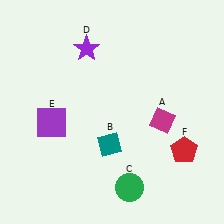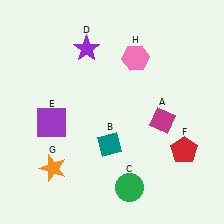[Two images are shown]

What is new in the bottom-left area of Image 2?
An orange star (G) was added in the bottom-left area of Image 2.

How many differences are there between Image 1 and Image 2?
There are 2 differences between the two images.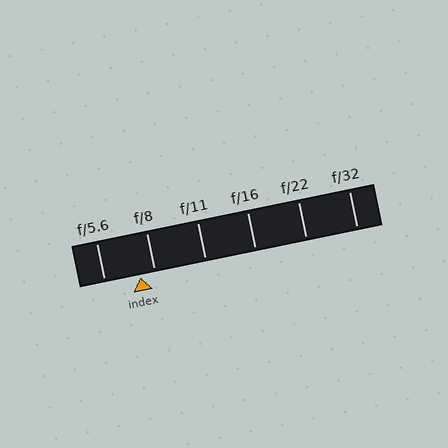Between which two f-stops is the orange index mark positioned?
The index mark is between f/5.6 and f/8.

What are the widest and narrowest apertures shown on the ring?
The widest aperture shown is f/5.6 and the narrowest is f/32.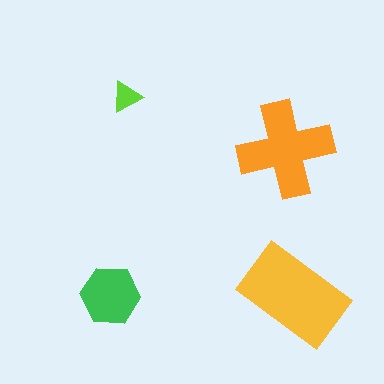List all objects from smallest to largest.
The lime triangle, the green hexagon, the orange cross, the yellow rectangle.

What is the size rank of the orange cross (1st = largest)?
2nd.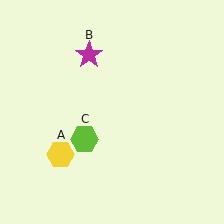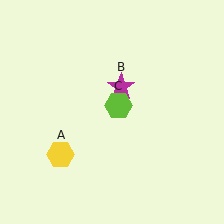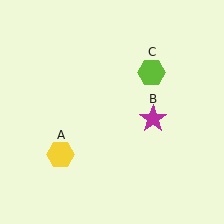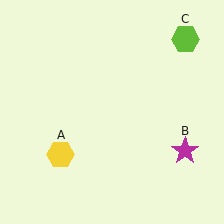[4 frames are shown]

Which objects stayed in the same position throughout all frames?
Yellow hexagon (object A) remained stationary.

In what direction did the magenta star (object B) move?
The magenta star (object B) moved down and to the right.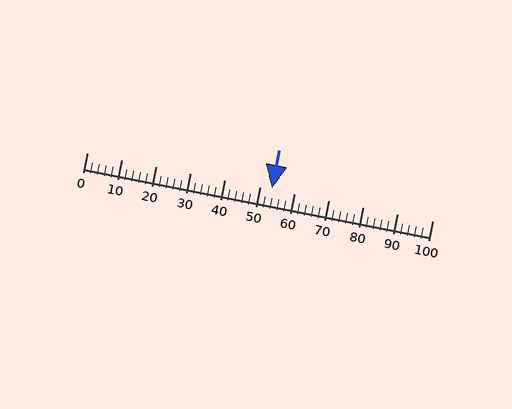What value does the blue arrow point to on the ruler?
The blue arrow points to approximately 54.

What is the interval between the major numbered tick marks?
The major tick marks are spaced 10 units apart.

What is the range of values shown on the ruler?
The ruler shows values from 0 to 100.